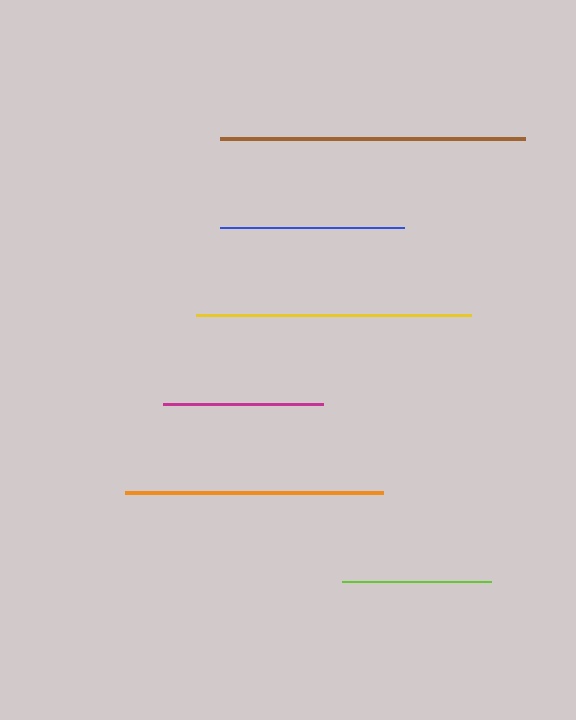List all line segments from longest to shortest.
From longest to shortest: brown, yellow, orange, blue, magenta, lime.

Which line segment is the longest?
The brown line is the longest at approximately 305 pixels.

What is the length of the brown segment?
The brown segment is approximately 305 pixels long.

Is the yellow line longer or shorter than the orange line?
The yellow line is longer than the orange line.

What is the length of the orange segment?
The orange segment is approximately 259 pixels long.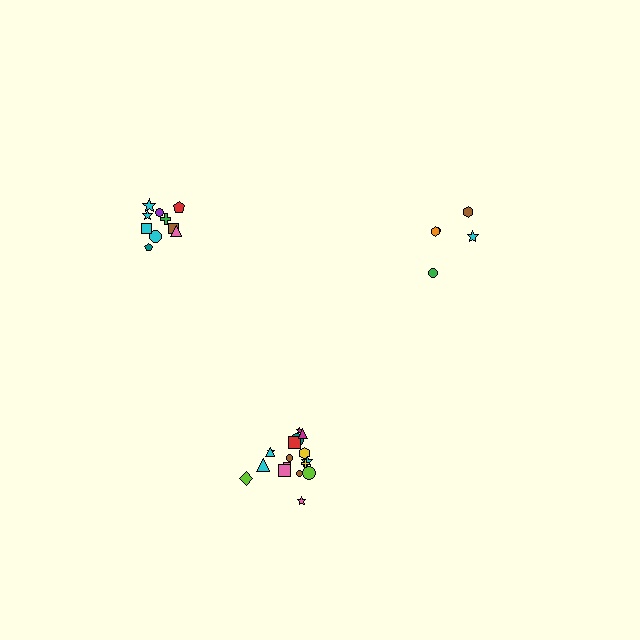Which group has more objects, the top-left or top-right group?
The top-left group.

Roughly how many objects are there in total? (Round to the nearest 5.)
Roughly 35 objects in total.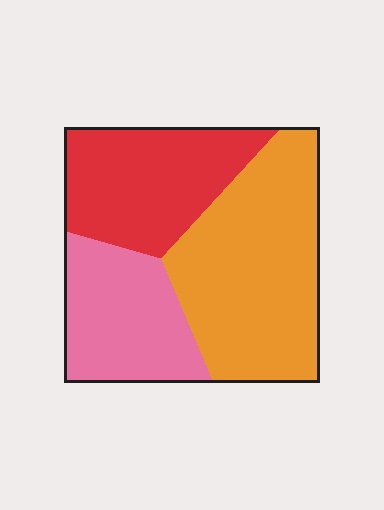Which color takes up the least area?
Pink, at roughly 25%.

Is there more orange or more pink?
Orange.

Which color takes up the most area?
Orange, at roughly 45%.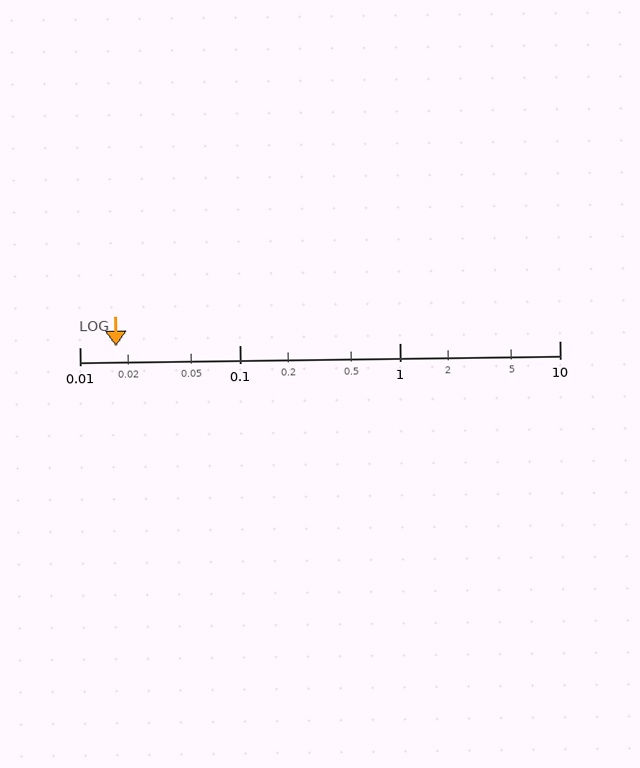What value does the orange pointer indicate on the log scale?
The pointer indicates approximately 0.017.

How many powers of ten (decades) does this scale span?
The scale spans 3 decades, from 0.01 to 10.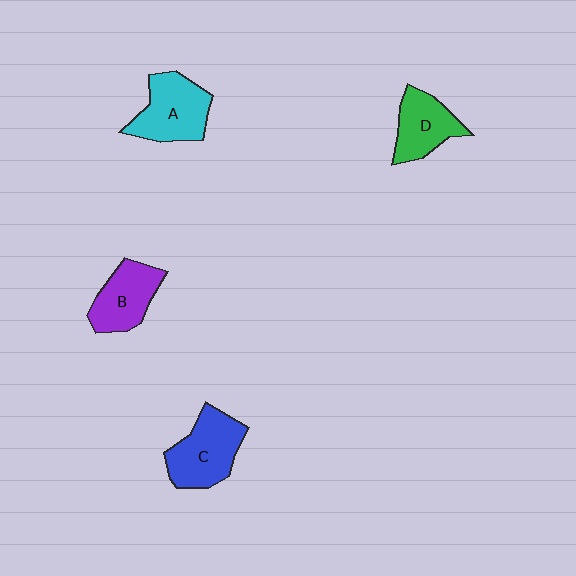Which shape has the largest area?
Shape C (blue).